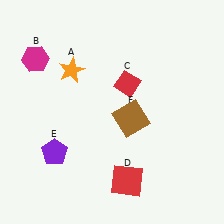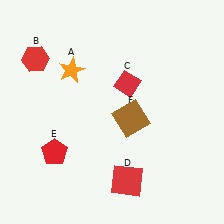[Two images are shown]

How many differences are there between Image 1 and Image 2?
There are 2 differences between the two images.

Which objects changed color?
B changed from magenta to red. E changed from purple to red.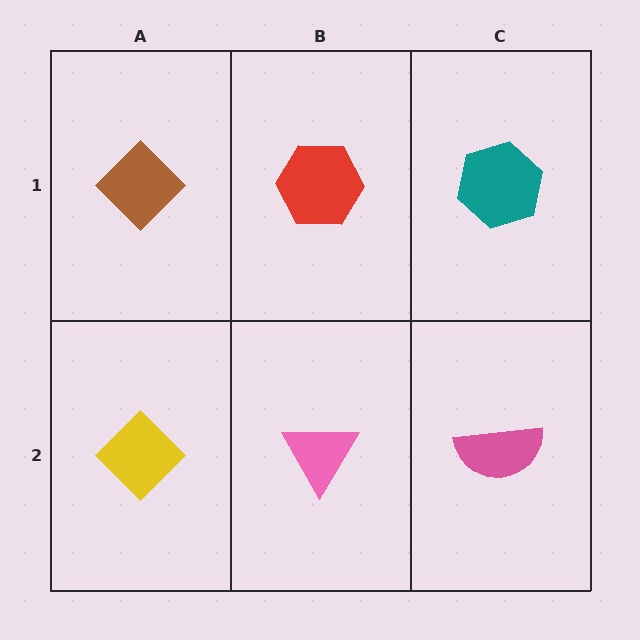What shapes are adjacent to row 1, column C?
A pink semicircle (row 2, column C), a red hexagon (row 1, column B).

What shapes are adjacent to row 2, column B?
A red hexagon (row 1, column B), a yellow diamond (row 2, column A), a pink semicircle (row 2, column C).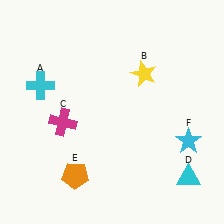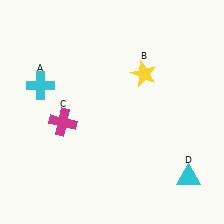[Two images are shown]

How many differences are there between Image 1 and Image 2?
There are 2 differences between the two images.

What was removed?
The orange pentagon (E), the cyan star (F) were removed in Image 2.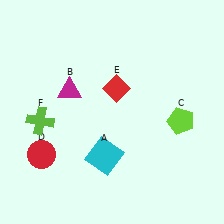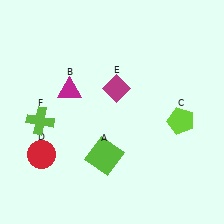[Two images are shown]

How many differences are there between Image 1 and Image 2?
There are 2 differences between the two images.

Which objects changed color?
A changed from cyan to lime. E changed from red to magenta.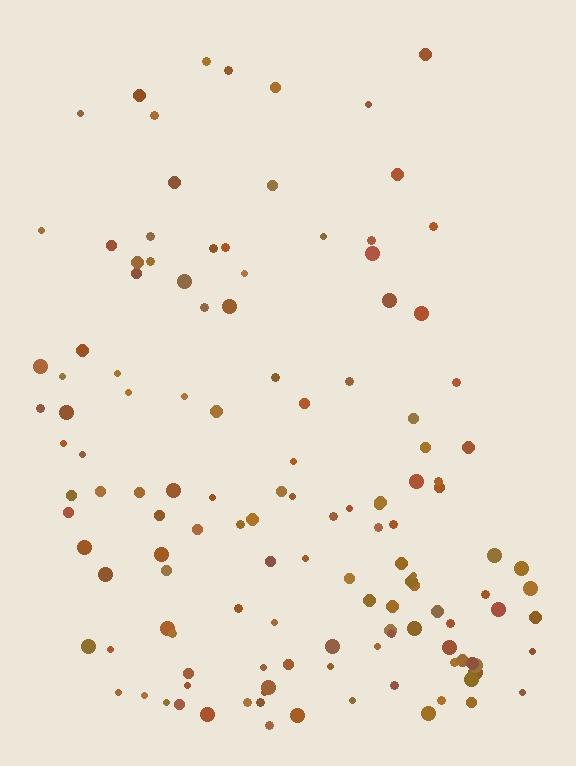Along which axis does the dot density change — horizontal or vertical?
Vertical.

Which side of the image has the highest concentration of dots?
The bottom.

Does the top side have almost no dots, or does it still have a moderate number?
Still a moderate number, just noticeably fewer than the bottom.